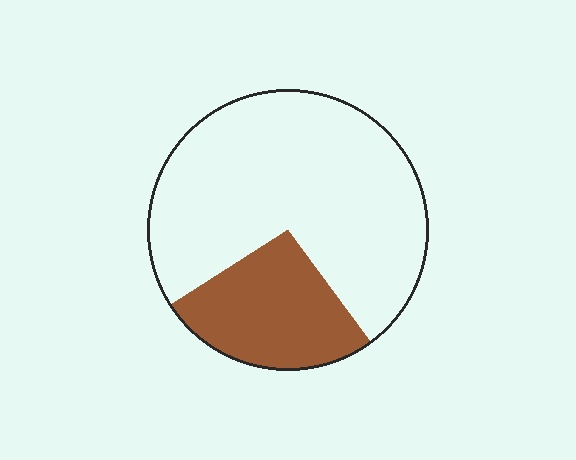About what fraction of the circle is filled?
About one quarter (1/4).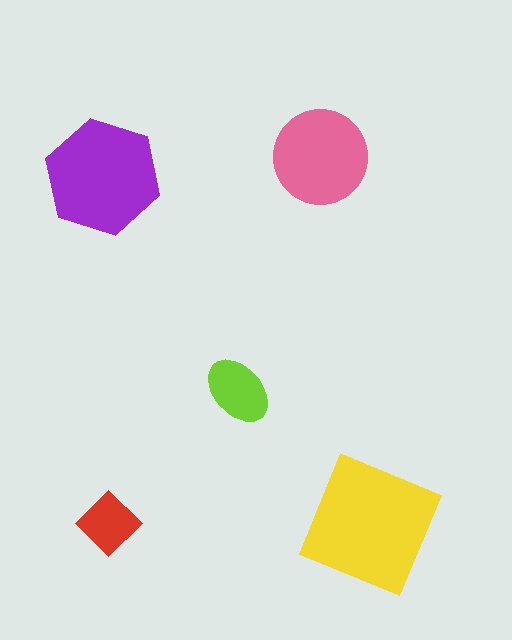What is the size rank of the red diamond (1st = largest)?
5th.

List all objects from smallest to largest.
The red diamond, the lime ellipse, the pink circle, the purple hexagon, the yellow square.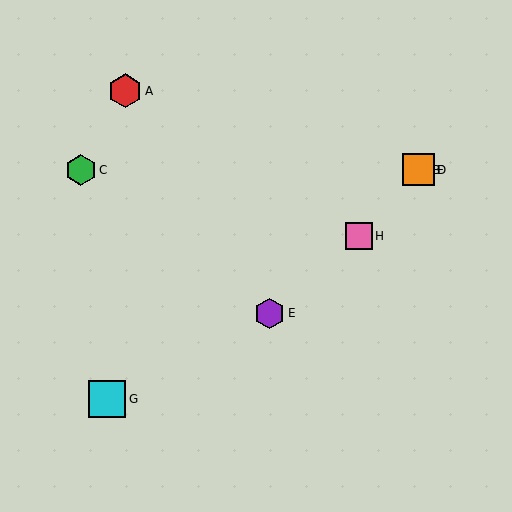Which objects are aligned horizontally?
Objects B, C, D, F are aligned horizontally.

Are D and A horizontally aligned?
No, D is at y≈170 and A is at y≈91.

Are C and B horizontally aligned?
Yes, both are at y≈170.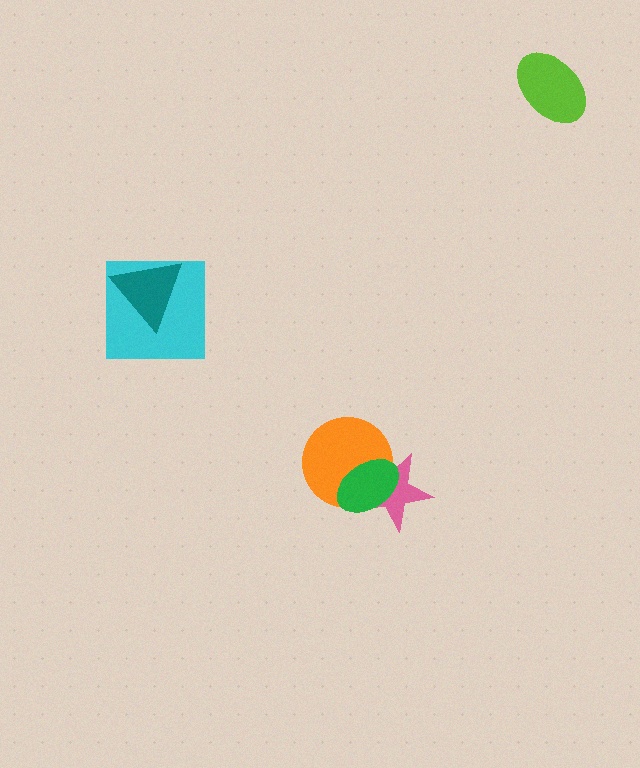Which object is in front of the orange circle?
The green ellipse is in front of the orange circle.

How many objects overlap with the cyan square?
1 object overlaps with the cyan square.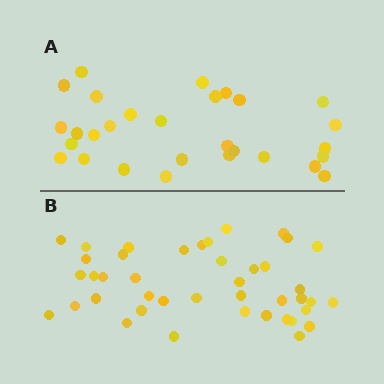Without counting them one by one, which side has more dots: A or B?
Region B (the bottom region) has more dots.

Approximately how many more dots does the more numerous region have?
Region B has approximately 15 more dots than region A.